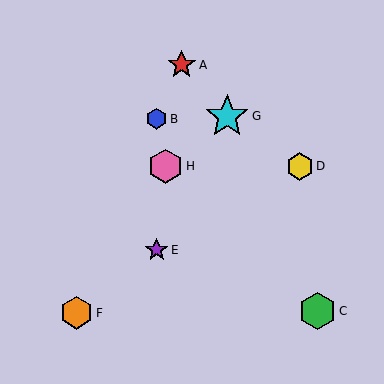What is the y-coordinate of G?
Object G is at y≈116.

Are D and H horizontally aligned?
Yes, both are at y≈166.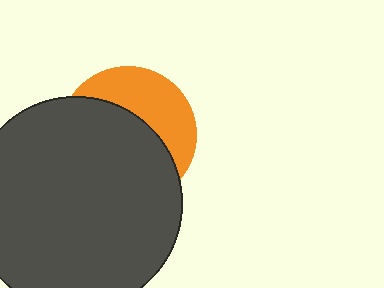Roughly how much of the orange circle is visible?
A small part of it is visible (roughly 38%).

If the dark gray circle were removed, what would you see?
You would see the complete orange circle.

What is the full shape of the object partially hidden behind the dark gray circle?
The partially hidden object is an orange circle.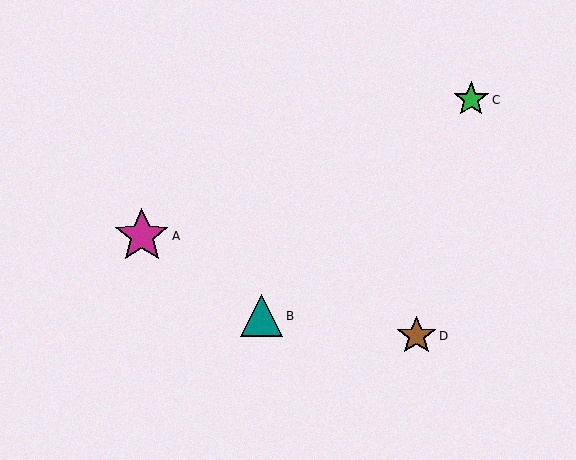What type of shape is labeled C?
Shape C is a green star.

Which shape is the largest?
The magenta star (labeled A) is the largest.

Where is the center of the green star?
The center of the green star is at (471, 100).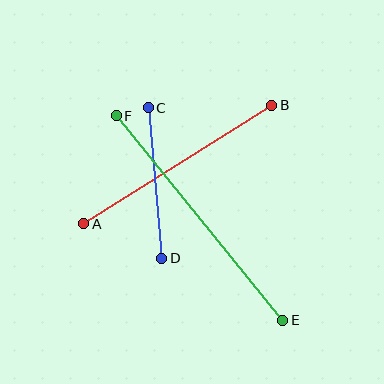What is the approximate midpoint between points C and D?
The midpoint is at approximately (155, 183) pixels.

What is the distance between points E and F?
The distance is approximately 264 pixels.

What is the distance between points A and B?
The distance is approximately 222 pixels.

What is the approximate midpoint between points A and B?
The midpoint is at approximately (178, 164) pixels.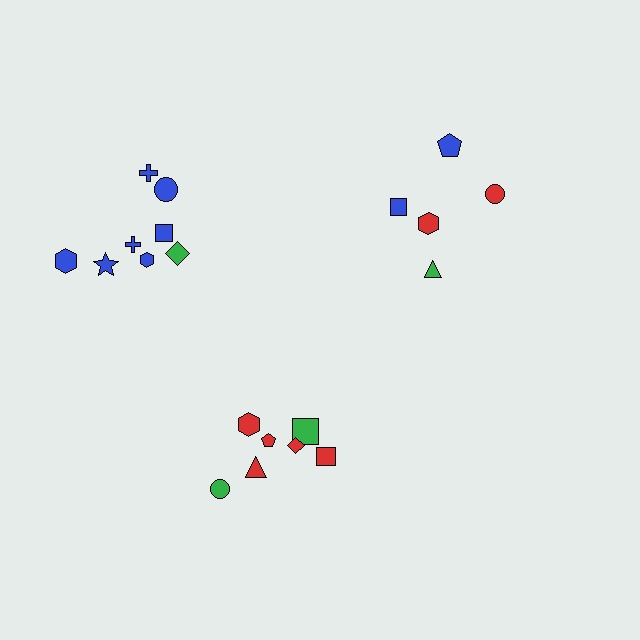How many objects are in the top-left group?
There are 8 objects.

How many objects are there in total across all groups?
There are 20 objects.